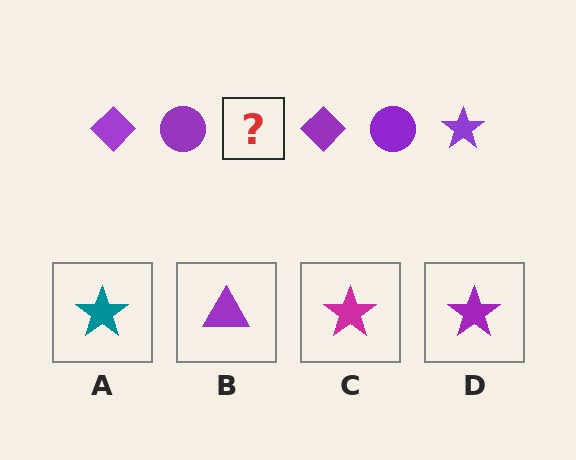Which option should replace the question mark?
Option D.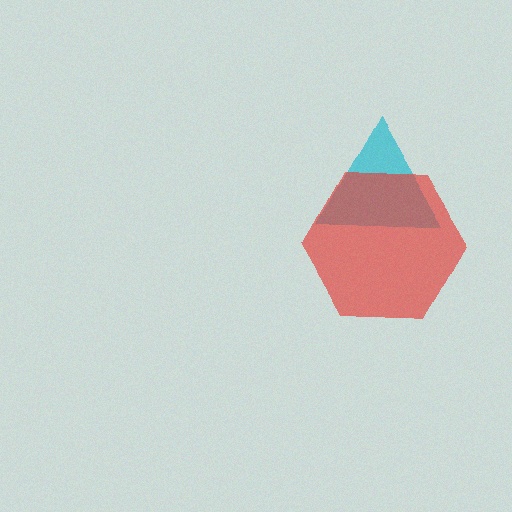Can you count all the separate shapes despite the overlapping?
Yes, there are 2 separate shapes.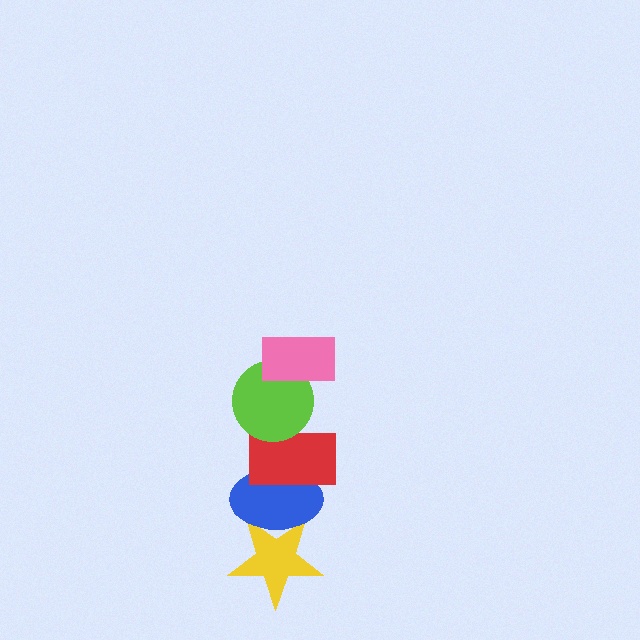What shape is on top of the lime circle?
The pink rectangle is on top of the lime circle.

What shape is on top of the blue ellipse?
The red rectangle is on top of the blue ellipse.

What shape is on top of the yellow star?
The blue ellipse is on top of the yellow star.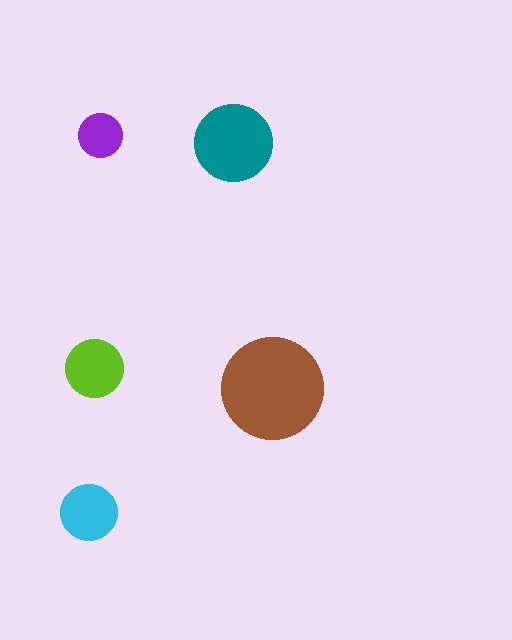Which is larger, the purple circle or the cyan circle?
The cyan one.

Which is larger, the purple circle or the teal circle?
The teal one.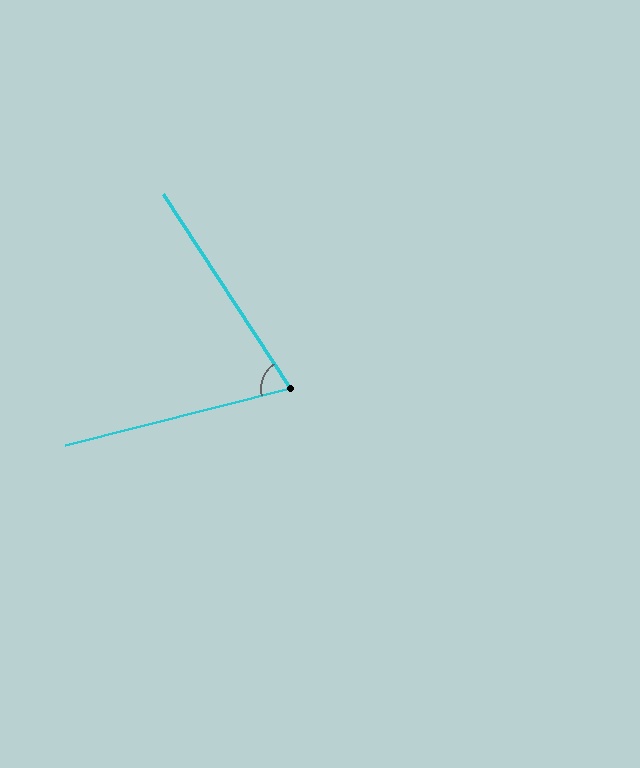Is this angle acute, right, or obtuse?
It is acute.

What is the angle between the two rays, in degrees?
Approximately 71 degrees.